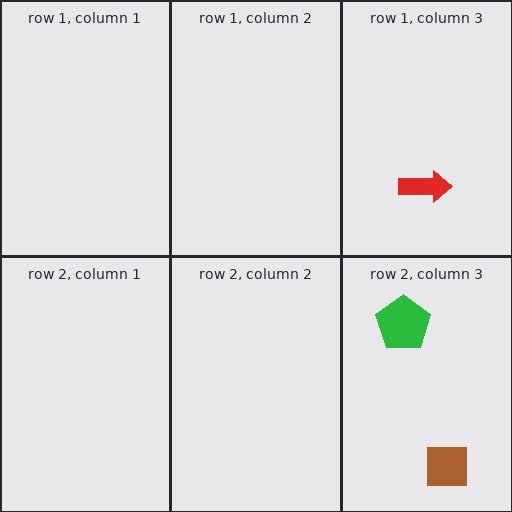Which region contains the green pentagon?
The row 2, column 3 region.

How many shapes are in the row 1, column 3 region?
1.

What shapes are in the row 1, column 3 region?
The red arrow.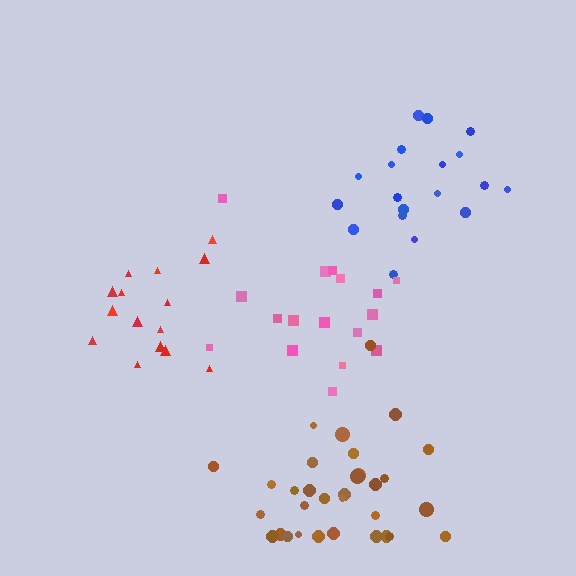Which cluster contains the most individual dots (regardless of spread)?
Brown (32).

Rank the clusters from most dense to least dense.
red, blue, pink, brown.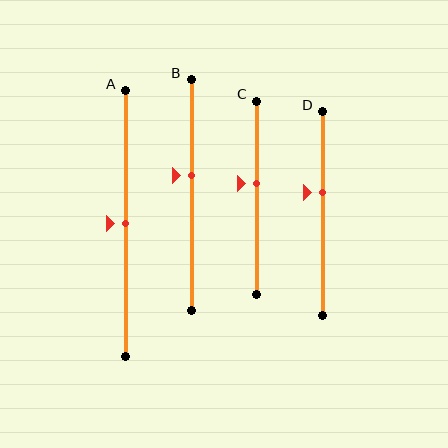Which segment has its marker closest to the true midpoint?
Segment A has its marker closest to the true midpoint.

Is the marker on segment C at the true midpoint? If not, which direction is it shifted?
No, the marker on segment C is shifted upward by about 7% of the segment length.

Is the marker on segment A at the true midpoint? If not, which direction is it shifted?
Yes, the marker on segment A is at the true midpoint.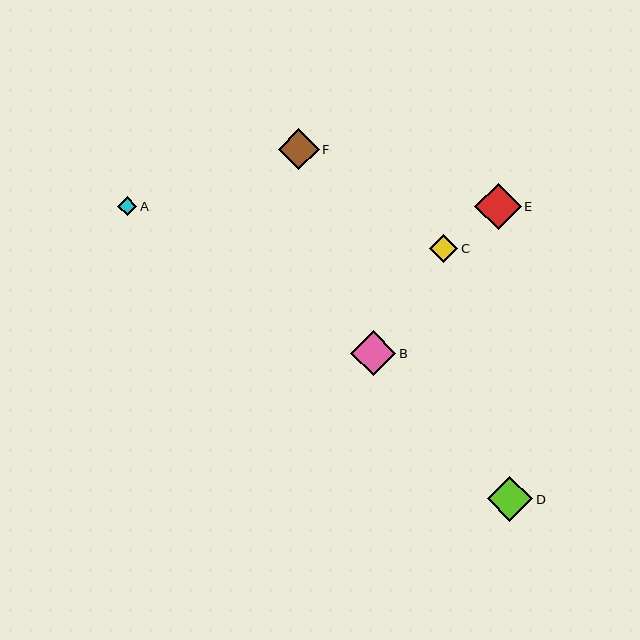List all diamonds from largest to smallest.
From largest to smallest: E, B, D, F, C, A.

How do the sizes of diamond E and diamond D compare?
Diamond E and diamond D are approximately the same size.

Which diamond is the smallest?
Diamond A is the smallest with a size of approximately 19 pixels.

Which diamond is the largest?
Diamond E is the largest with a size of approximately 47 pixels.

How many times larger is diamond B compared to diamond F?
Diamond B is approximately 1.1 times the size of diamond F.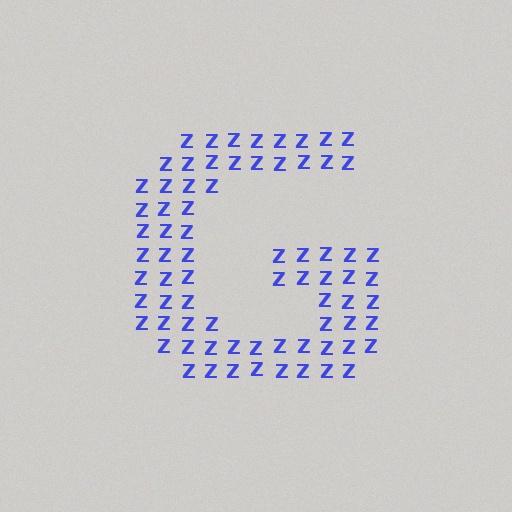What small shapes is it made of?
It is made of small letter Z's.